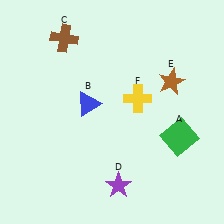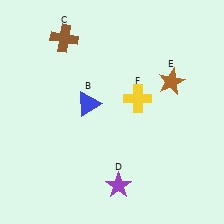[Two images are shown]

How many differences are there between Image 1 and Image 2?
There is 1 difference between the two images.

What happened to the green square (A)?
The green square (A) was removed in Image 2. It was in the bottom-right area of Image 1.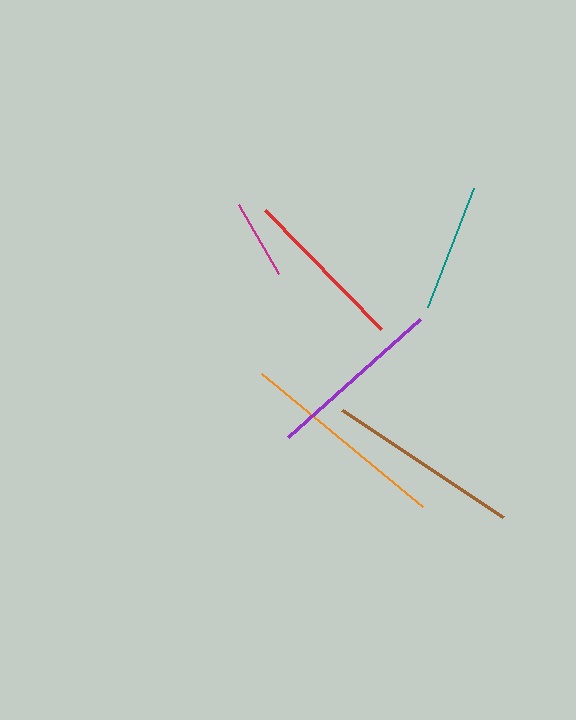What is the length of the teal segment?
The teal segment is approximately 127 pixels long.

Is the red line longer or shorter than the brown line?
The brown line is longer than the red line.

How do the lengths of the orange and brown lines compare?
The orange and brown lines are approximately the same length.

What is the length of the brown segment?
The brown segment is approximately 194 pixels long.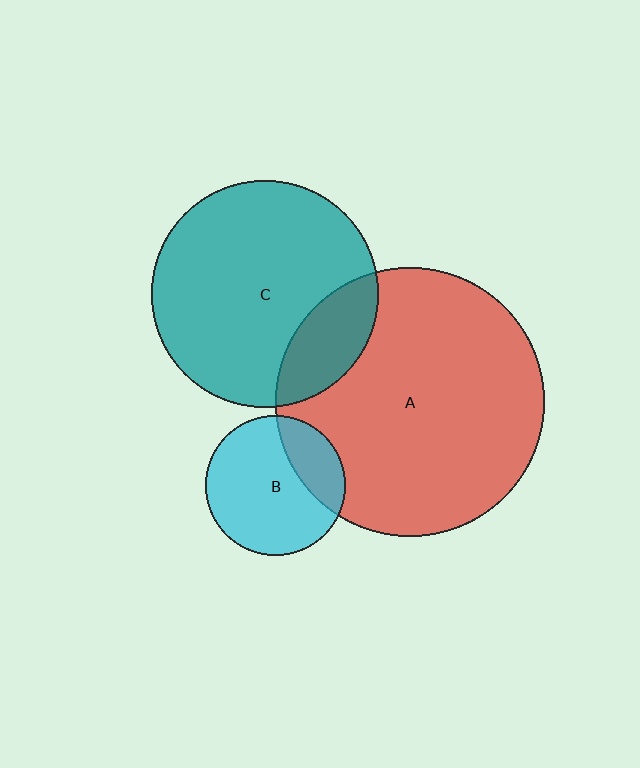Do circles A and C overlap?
Yes.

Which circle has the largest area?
Circle A (red).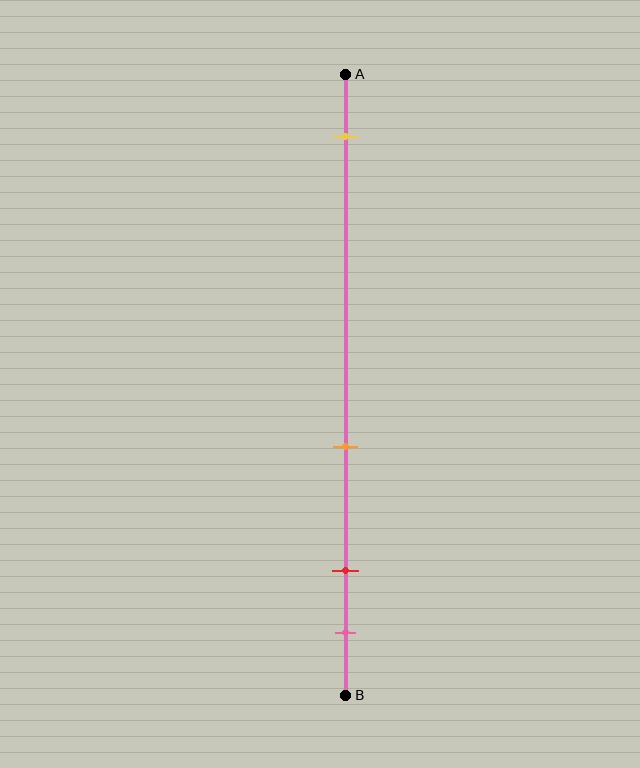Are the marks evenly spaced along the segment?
No, the marks are not evenly spaced.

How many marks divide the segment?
There are 4 marks dividing the segment.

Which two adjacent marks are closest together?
The red and pink marks are the closest adjacent pair.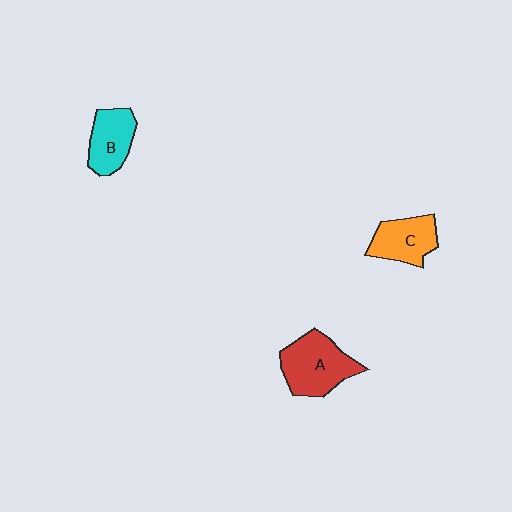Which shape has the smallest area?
Shape B (cyan).